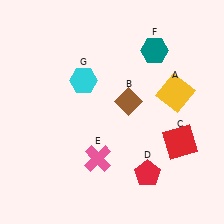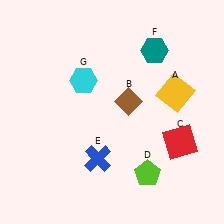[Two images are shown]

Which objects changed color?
D changed from red to lime. E changed from pink to blue.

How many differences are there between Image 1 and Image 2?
There are 2 differences between the two images.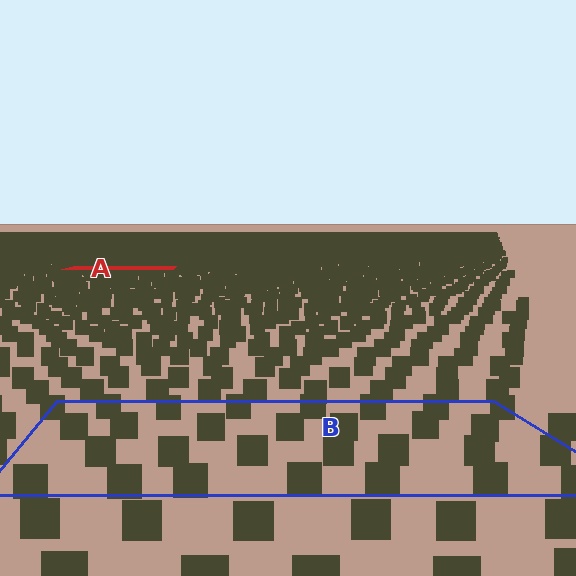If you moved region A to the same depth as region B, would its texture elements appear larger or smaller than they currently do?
They would appear larger. At a closer depth, the same texture elements are projected at a bigger on-screen size.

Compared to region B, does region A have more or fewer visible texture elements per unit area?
Region A has more texture elements per unit area — they are packed more densely because it is farther away.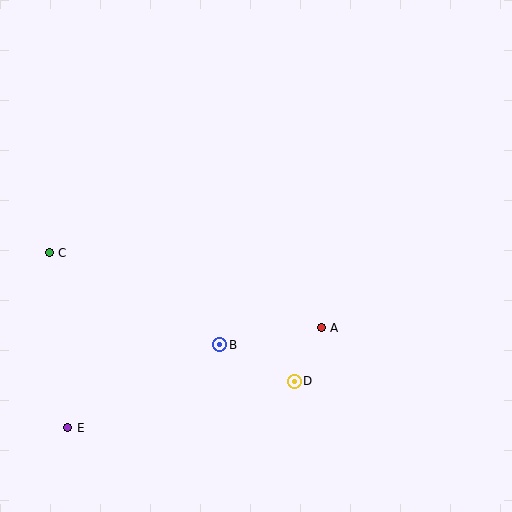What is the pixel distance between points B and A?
The distance between B and A is 103 pixels.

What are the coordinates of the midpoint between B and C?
The midpoint between B and C is at (134, 299).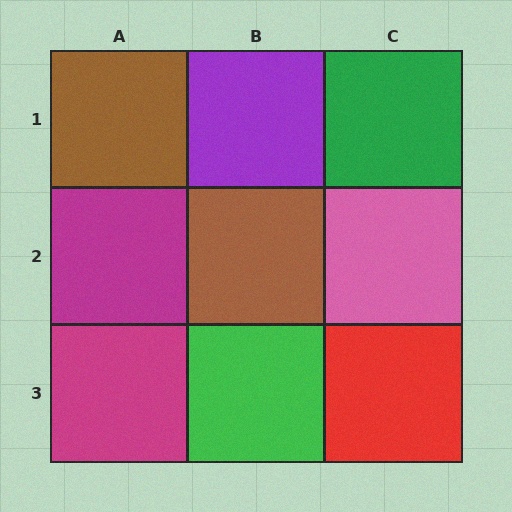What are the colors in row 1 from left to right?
Brown, purple, green.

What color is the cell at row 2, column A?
Magenta.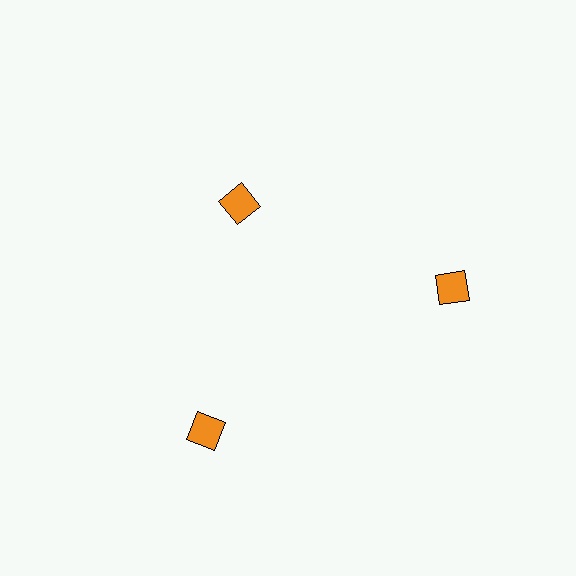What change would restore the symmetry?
The symmetry would be restored by moving it outward, back onto the ring so that all 3 diamonds sit at equal angles and equal distance from the center.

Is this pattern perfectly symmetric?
No. The 3 orange diamonds are arranged in a ring, but one element near the 11 o'clock position is pulled inward toward the center, breaking the 3-fold rotational symmetry.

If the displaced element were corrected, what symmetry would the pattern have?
It would have 3-fold rotational symmetry — the pattern would map onto itself every 120 degrees.